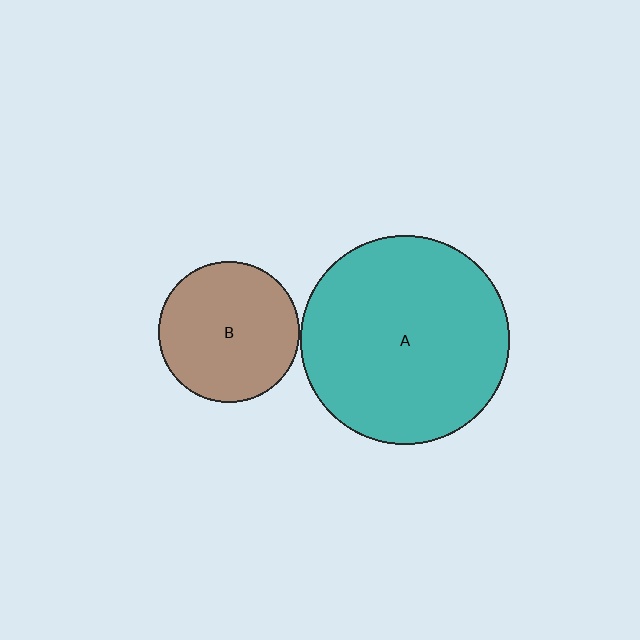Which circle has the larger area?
Circle A (teal).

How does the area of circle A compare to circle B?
Approximately 2.2 times.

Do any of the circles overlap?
No, none of the circles overlap.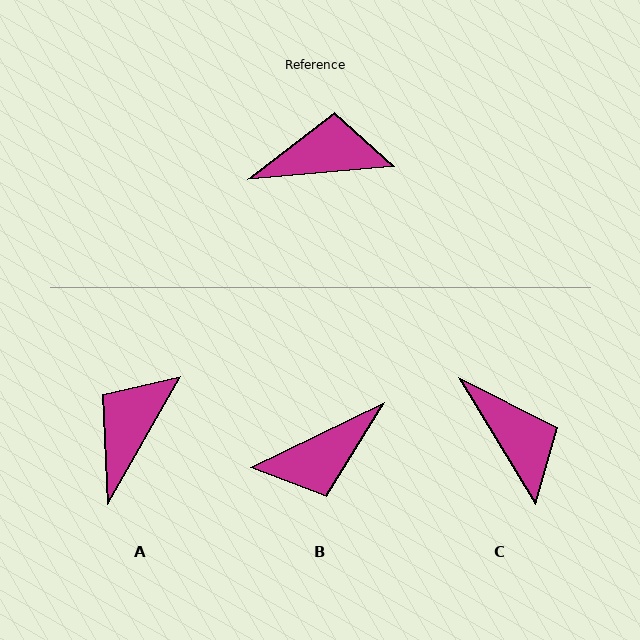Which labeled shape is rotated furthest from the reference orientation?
B, about 159 degrees away.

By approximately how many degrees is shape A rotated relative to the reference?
Approximately 55 degrees counter-clockwise.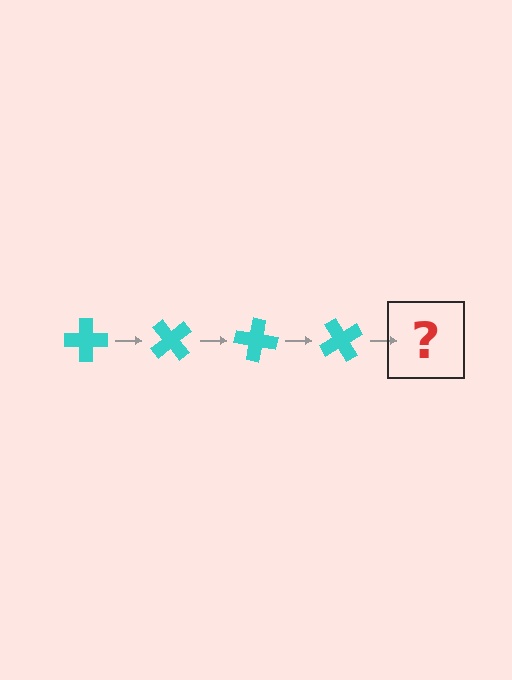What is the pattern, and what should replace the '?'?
The pattern is that the cross rotates 50 degrees each step. The '?' should be a cyan cross rotated 200 degrees.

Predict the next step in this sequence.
The next step is a cyan cross rotated 200 degrees.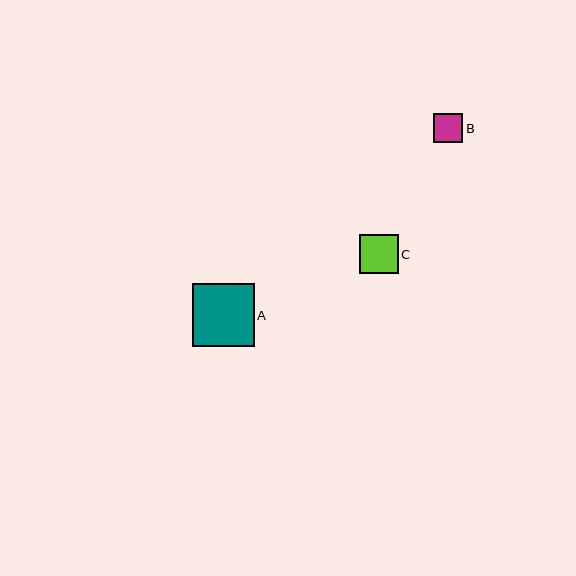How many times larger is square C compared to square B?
Square C is approximately 1.3 times the size of square B.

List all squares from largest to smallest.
From largest to smallest: A, C, B.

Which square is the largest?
Square A is the largest with a size of approximately 62 pixels.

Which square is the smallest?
Square B is the smallest with a size of approximately 29 pixels.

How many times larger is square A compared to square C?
Square A is approximately 1.6 times the size of square C.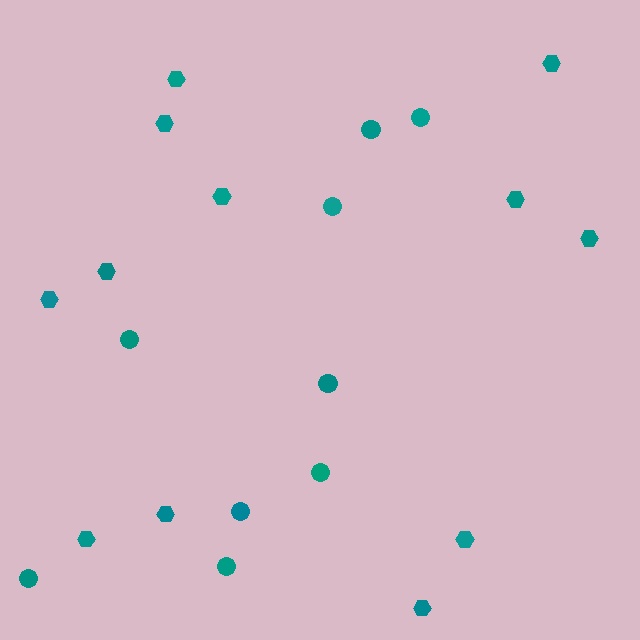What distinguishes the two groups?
There are 2 groups: one group of hexagons (12) and one group of circles (9).